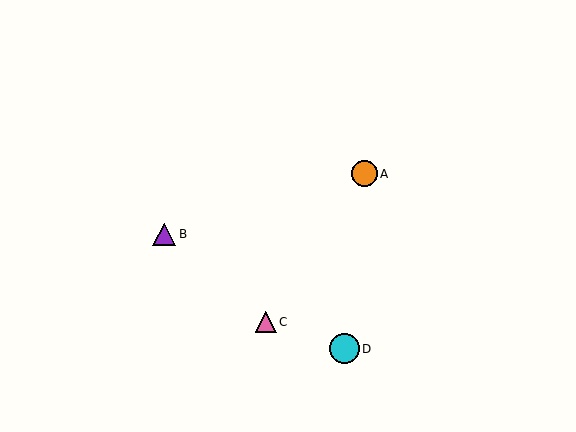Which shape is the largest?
The cyan circle (labeled D) is the largest.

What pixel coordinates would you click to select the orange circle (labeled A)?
Click at (364, 174) to select the orange circle A.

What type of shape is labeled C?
Shape C is a pink triangle.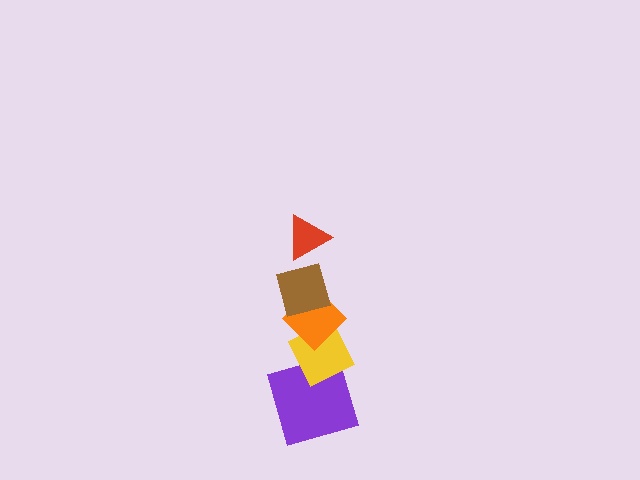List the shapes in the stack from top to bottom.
From top to bottom: the red triangle, the brown square, the orange diamond, the yellow diamond, the purple square.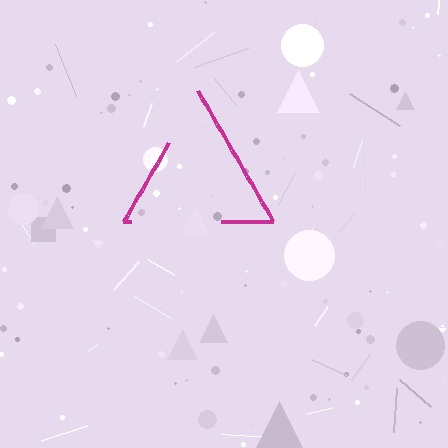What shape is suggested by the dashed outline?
The dashed outline suggests a triangle.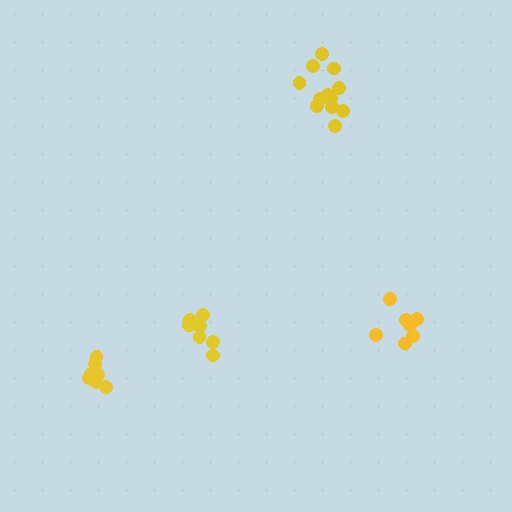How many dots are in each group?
Group 1: 12 dots, Group 2: 7 dots, Group 3: 7 dots, Group 4: 7 dots (33 total).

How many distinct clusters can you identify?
There are 4 distinct clusters.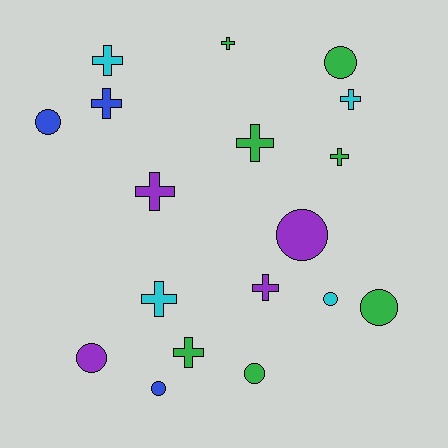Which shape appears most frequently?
Cross, with 10 objects.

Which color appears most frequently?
Green, with 7 objects.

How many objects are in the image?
There are 18 objects.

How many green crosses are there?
There are 4 green crosses.